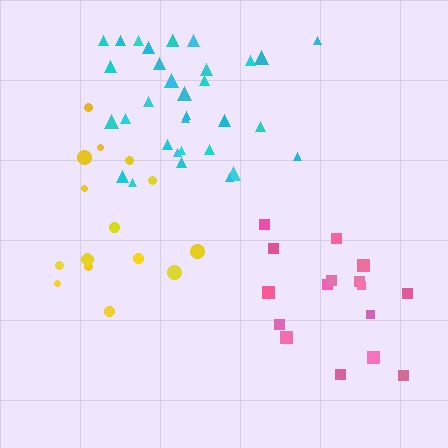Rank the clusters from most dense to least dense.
cyan, pink, yellow.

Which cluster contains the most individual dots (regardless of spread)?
Cyan (33).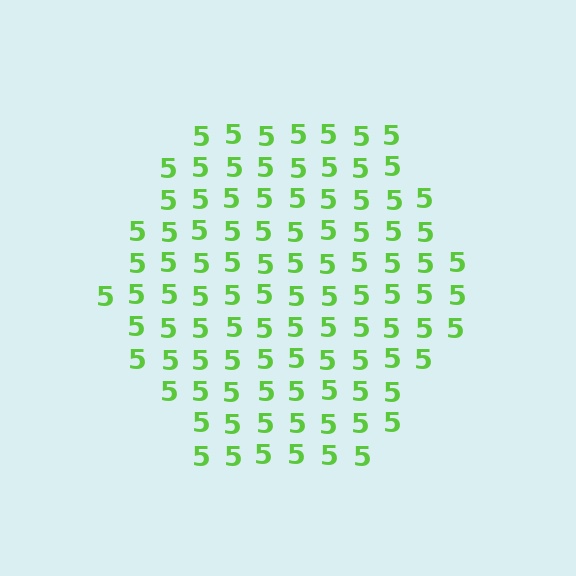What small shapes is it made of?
It is made of small digit 5's.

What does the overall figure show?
The overall figure shows a hexagon.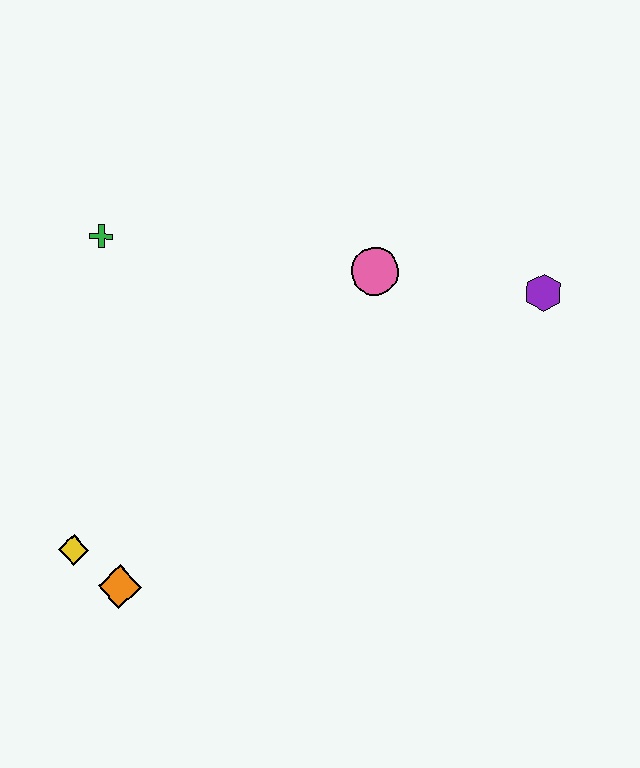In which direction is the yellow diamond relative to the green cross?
The yellow diamond is below the green cross.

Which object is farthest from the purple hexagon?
The yellow diamond is farthest from the purple hexagon.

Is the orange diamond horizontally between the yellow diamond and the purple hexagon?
Yes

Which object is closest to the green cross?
The pink circle is closest to the green cross.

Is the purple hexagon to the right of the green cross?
Yes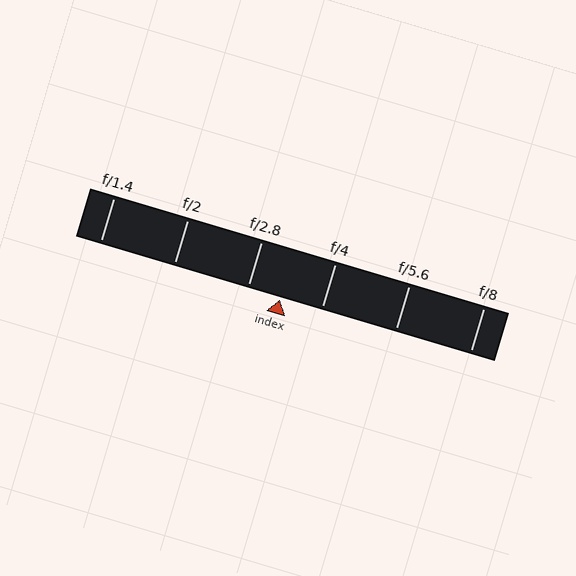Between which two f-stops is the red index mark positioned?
The index mark is between f/2.8 and f/4.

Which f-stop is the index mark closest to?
The index mark is closest to f/2.8.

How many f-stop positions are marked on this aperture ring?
There are 6 f-stop positions marked.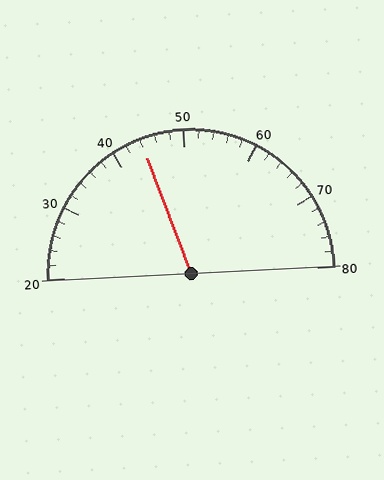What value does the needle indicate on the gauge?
The needle indicates approximately 44.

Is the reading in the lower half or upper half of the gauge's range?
The reading is in the lower half of the range (20 to 80).